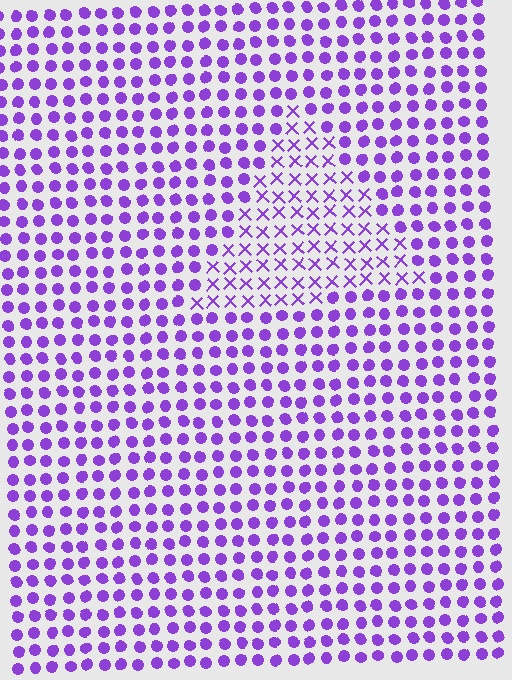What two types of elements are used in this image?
The image uses X marks inside the triangle region and circles outside it.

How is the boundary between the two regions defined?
The boundary is defined by a change in element shape: X marks inside vs. circles outside. All elements share the same color and spacing.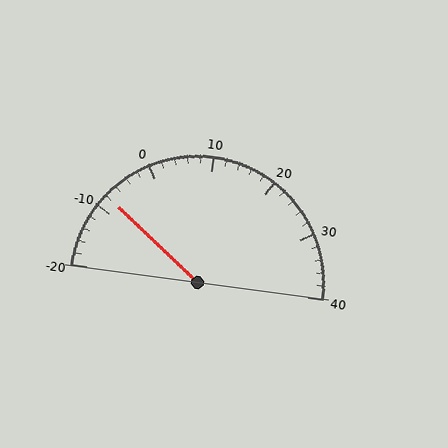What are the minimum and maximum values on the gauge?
The gauge ranges from -20 to 40.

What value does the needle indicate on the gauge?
The needle indicates approximately -8.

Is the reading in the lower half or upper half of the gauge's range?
The reading is in the lower half of the range (-20 to 40).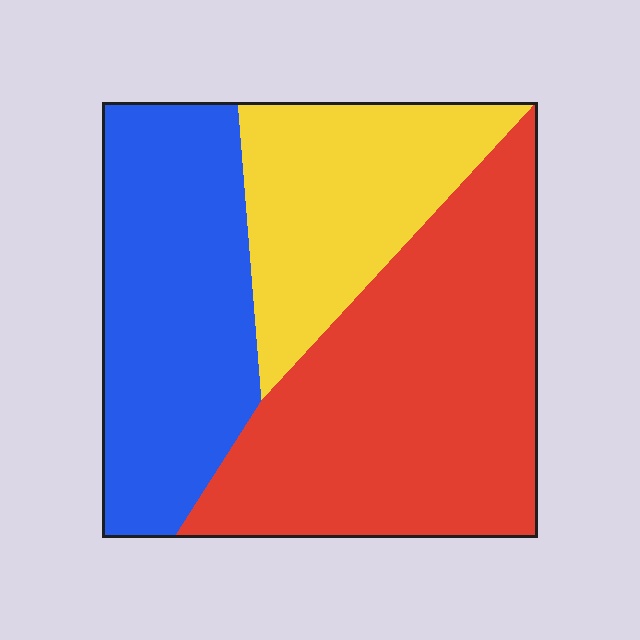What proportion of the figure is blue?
Blue takes up about one third (1/3) of the figure.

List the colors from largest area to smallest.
From largest to smallest: red, blue, yellow.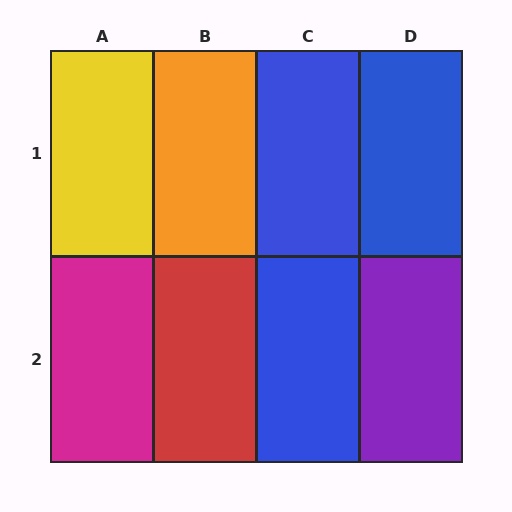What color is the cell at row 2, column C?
Blue.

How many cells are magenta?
1 cell is magenta.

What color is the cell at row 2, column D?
Purple.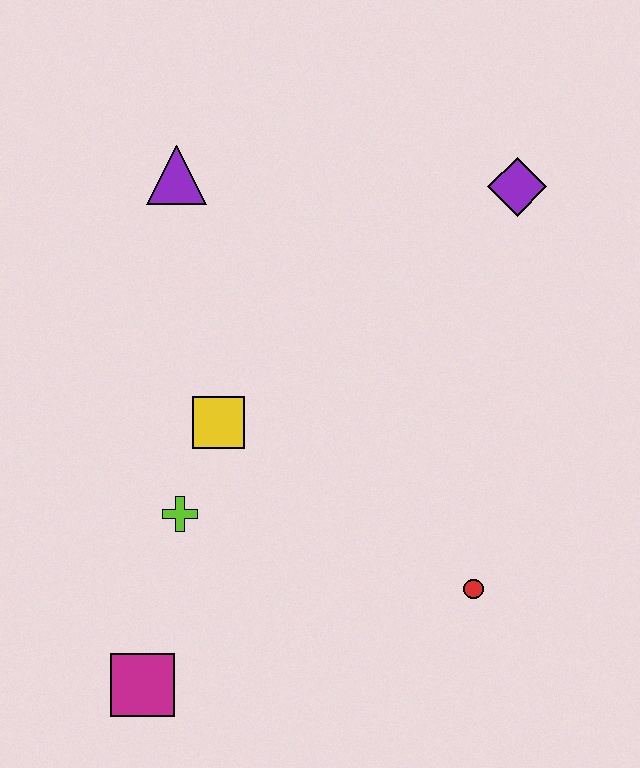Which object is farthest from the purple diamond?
The magenta square is farthest from the purple diamond.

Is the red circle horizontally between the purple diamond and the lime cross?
Yes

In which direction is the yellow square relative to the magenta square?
The yellow square is above the magenta square.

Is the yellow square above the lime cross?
Yes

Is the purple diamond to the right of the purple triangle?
Yes